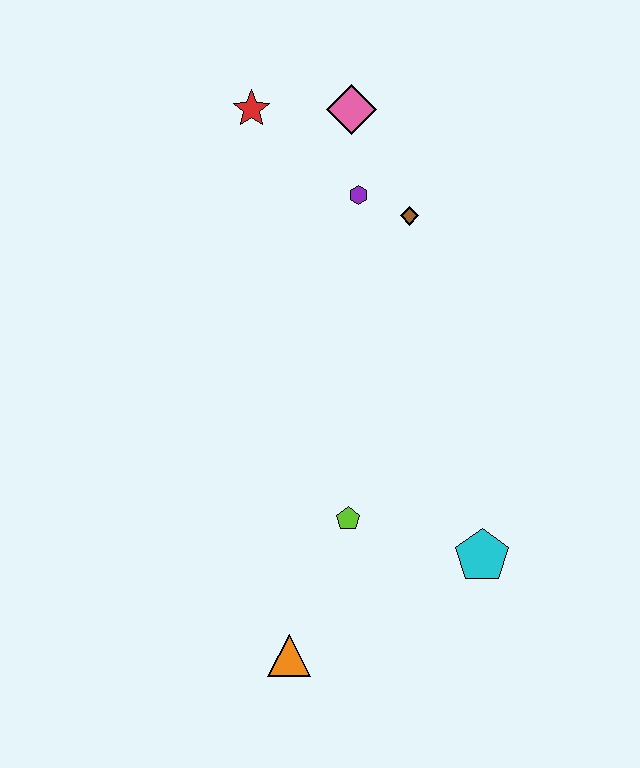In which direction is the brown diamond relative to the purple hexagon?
The brown diamond is to the right of the purple hexagon.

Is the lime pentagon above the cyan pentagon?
Yes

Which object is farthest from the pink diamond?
The orange triangle is farthest from the pink diamond.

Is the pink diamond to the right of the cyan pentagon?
No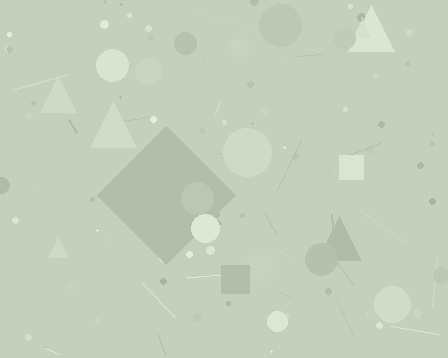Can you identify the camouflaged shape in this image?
The camouflaged shape is a diamond.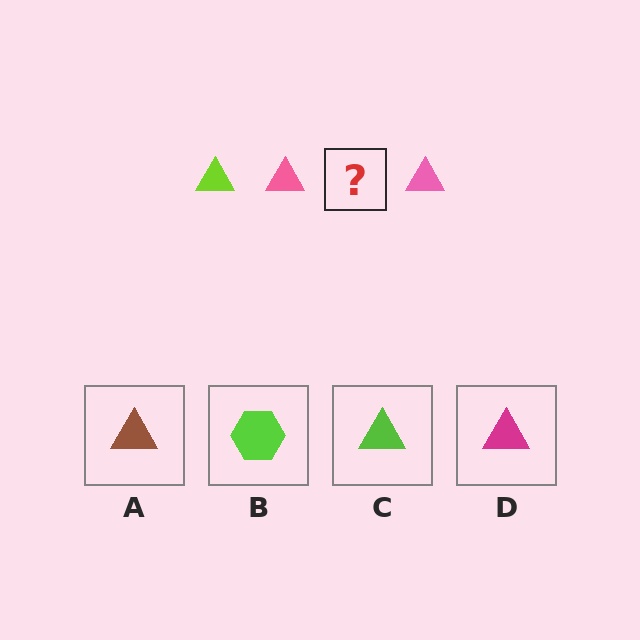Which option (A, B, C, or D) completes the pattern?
C.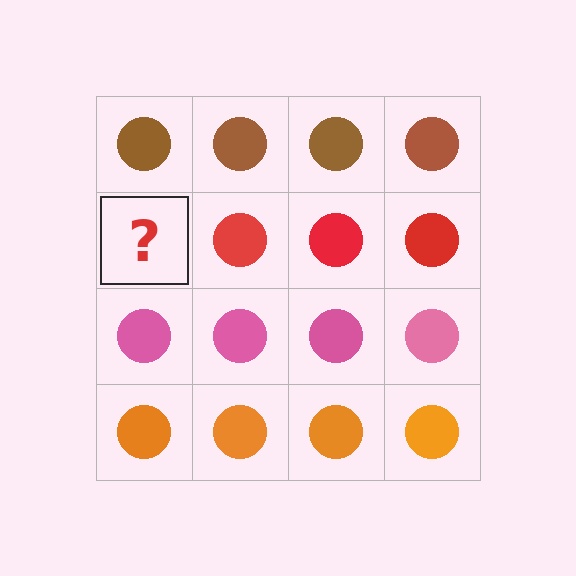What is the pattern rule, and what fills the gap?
The rule is that each row has a consistent color. The gap should be filled with a red circle.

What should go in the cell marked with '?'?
The missing cell should contain a red circle.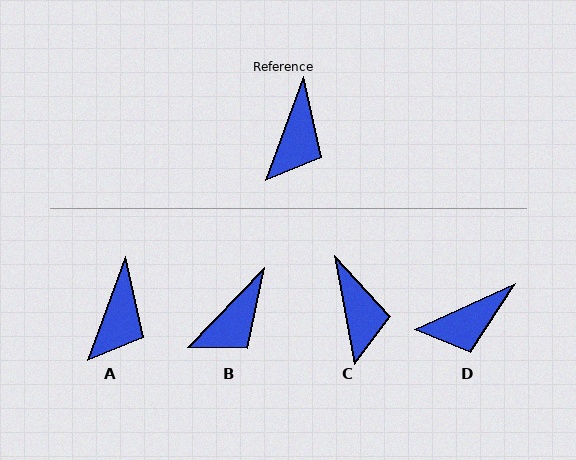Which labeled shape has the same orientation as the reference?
A.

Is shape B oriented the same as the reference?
No, it is off by about 24 degrees.